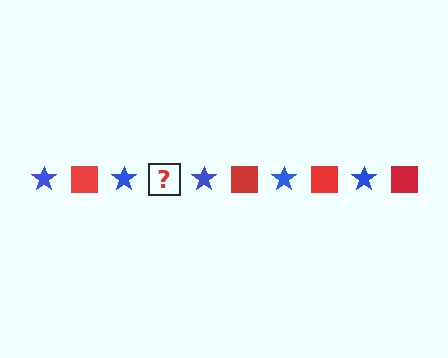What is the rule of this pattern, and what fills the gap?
The rule is that the pattern alternates between blue star and red square. The gap should be filled with a red square.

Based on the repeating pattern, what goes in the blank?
The blank should be a red square.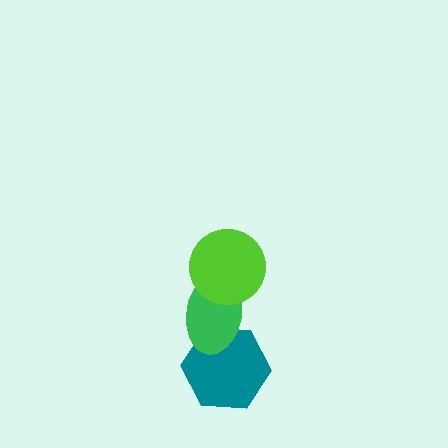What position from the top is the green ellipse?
The green ellipse is 2nd from the top.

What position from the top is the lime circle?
The lime circle is 1st from the top.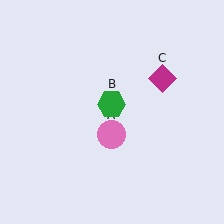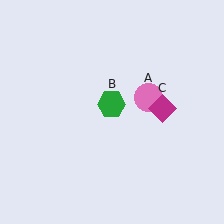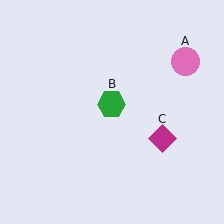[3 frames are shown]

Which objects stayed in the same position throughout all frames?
Green hexagon (object B) remained stationary.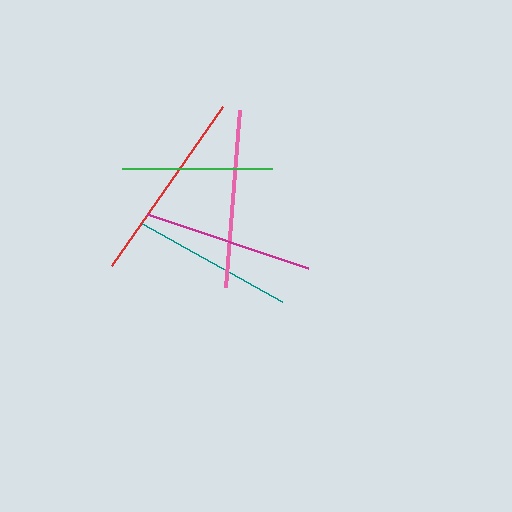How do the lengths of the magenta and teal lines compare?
The magenta and teal lines are approximately the same length.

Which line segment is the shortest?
The green line is the shortest at approximately 151 pixels.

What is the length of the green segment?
The green segment is approximately 151 pixels long.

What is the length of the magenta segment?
The magenta segment is approximately 169 pixels long.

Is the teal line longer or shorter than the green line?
The teal line is longer than the green line.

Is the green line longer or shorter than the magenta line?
The magenta line is longer than the green line.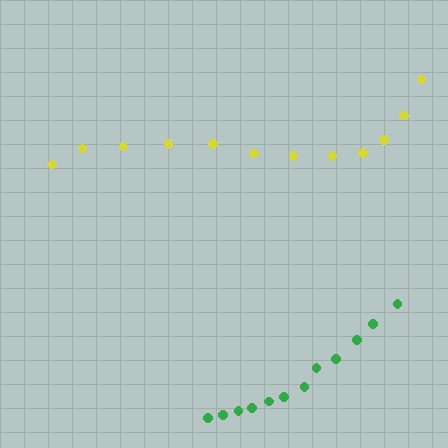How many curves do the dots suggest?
There are 2 distinct paths.